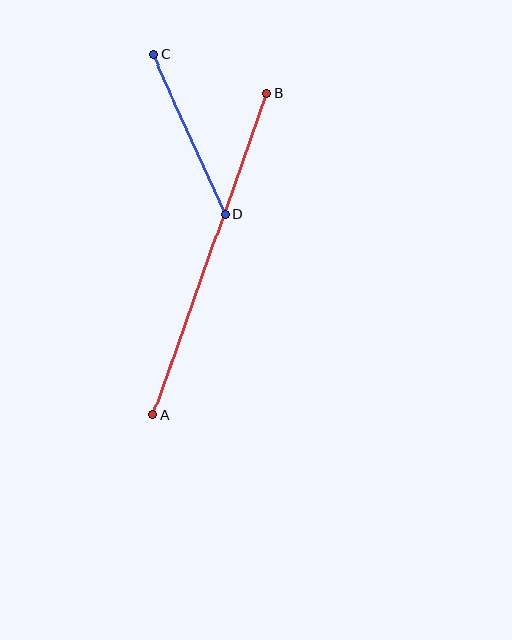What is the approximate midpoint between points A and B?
The midpoint is at approximately (210, 254) pixels.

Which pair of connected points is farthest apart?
Points A and B are farthest apart.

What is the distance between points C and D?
The distance is approximately 175 pixels.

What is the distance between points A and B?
The distance is approximately 341 pixels.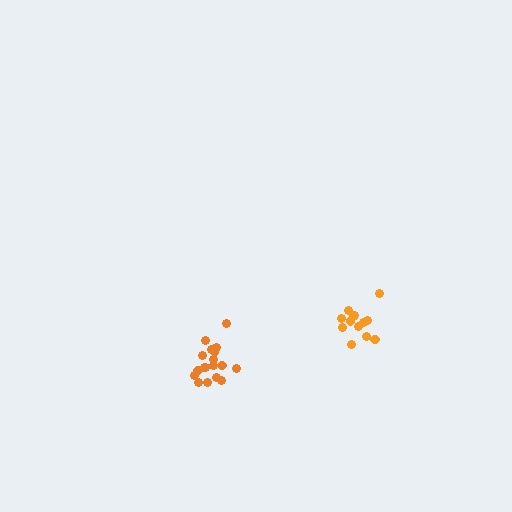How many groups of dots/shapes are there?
There are 2 groups.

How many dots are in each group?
Group 1: 13 dots, Group 2: 18 dots (31 total).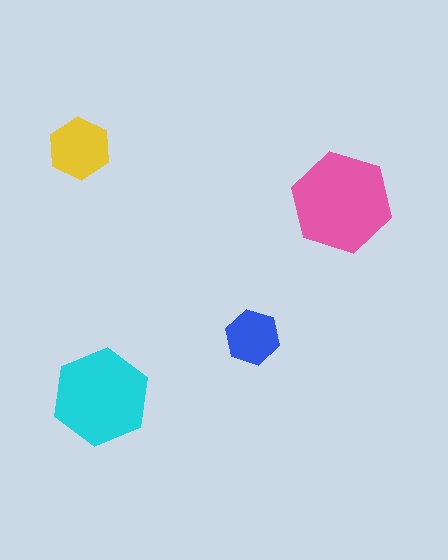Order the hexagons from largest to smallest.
the pink one, the cyan one, the yellow one, the blue one.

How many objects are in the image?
There are 4 objects in the image.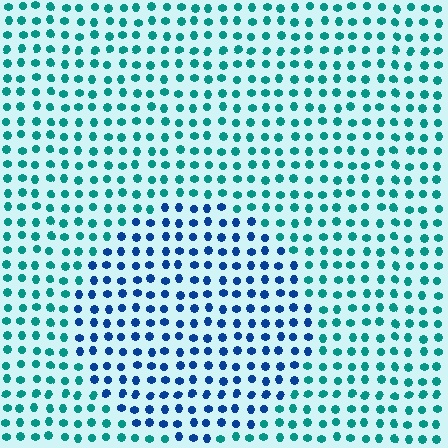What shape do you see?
I see a circle.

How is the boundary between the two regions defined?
The boundary is defined purely by a slight shift in hue (about 43 degrees). Spacing, size, and orientation are identical on both sides.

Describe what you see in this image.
The image is filled with small teal elements in a uniform arrangement. A circle-shaped region is visible where the elements are tinted to a slightly different hue, forming a subtle color boundary.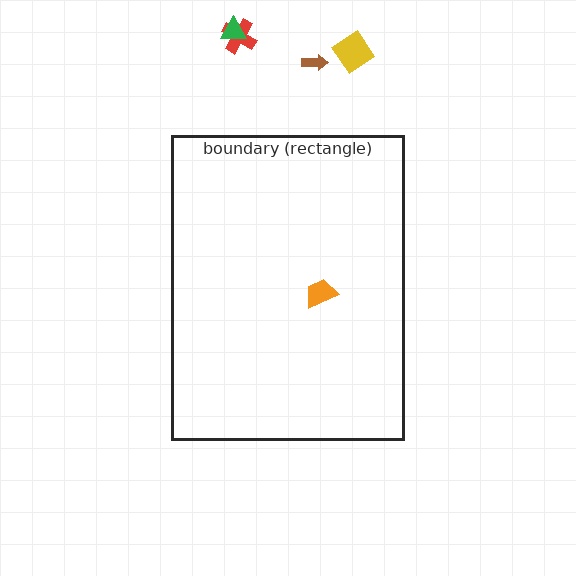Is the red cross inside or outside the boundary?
Outside.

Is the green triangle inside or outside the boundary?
Outside.